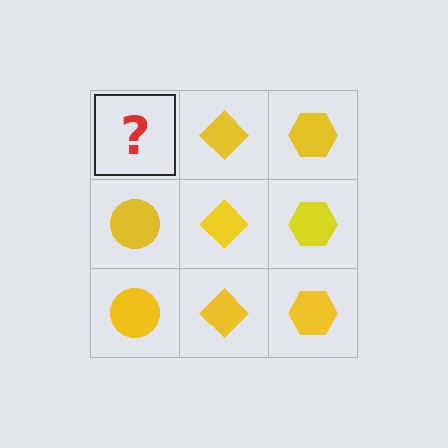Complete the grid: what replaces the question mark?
The question mark should be replaced with a yellow circle.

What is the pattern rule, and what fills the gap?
The rule is that each column has a consistent shape. The gap should be filled with a yellow circle.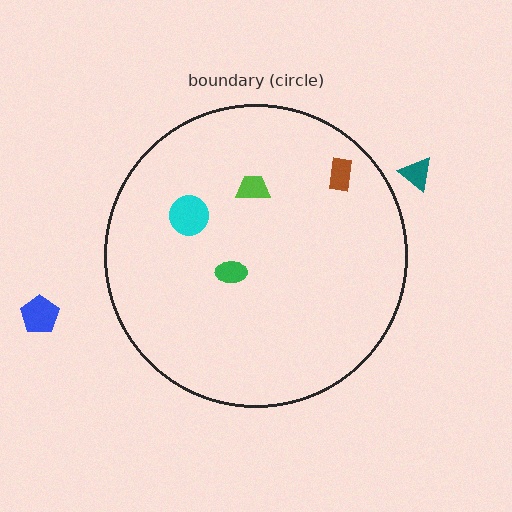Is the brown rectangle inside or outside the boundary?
Inside.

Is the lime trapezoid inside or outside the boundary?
Inside.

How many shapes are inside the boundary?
4 inside, 2 outside.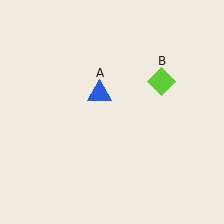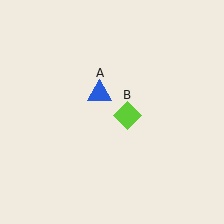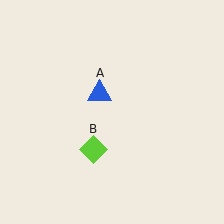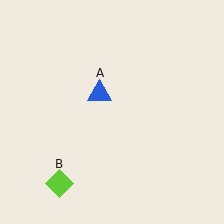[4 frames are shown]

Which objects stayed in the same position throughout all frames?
Blue triangle (object A) remained stationary.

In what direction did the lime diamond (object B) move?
The lime diamond (object B) moved down and to the left.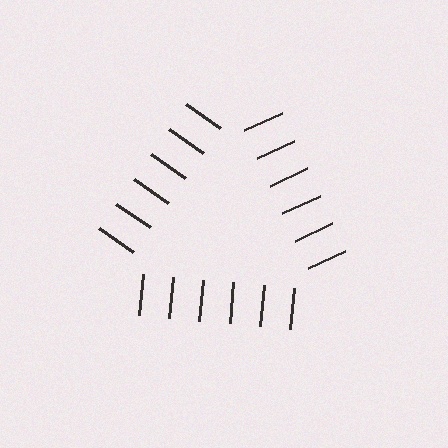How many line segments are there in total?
18 — 6 along each of the 3 edges.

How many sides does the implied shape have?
3 sides — the line-ends trace a triangle.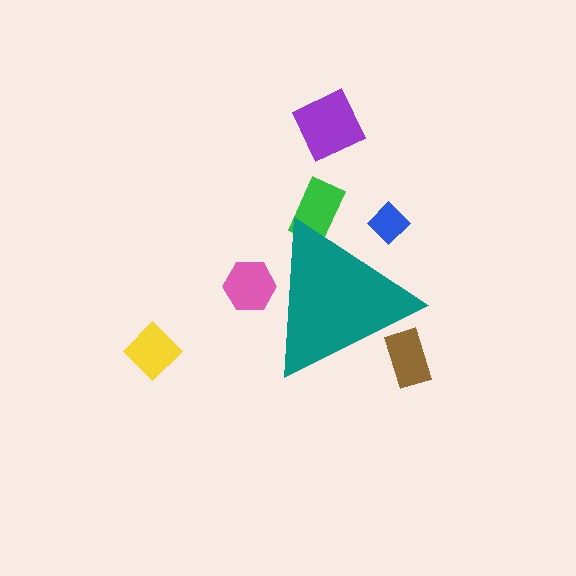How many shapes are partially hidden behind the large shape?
4 shapes are partially hidden.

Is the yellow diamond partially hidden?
No, the yellow diamond is fully visible.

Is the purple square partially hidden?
No, the purple square is fully visible.